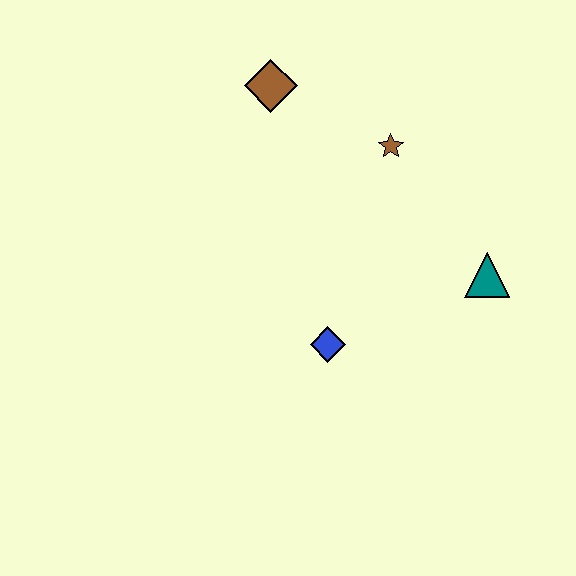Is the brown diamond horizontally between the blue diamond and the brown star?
No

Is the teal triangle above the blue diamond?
Yes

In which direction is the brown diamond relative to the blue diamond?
The brown diamond is above the blue diamond.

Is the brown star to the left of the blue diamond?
No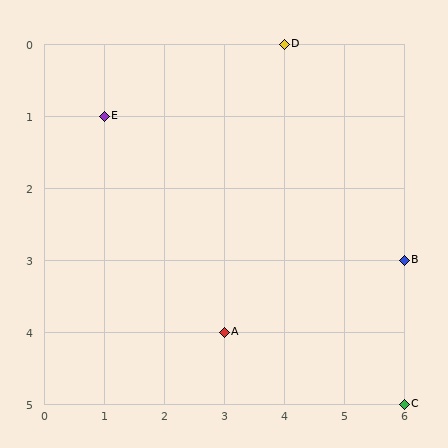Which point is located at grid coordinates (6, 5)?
Point C is at (6, 5).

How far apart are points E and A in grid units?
Points E and A are 2 columns and 3 rows apart (about 3.6 grid units diagonally).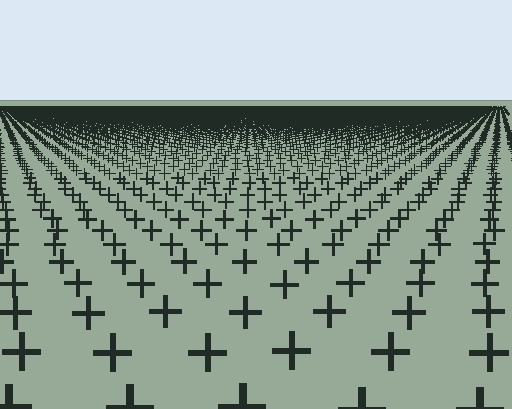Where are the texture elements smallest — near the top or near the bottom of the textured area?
Near the top.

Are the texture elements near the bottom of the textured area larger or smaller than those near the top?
Larger. Near the bottom, elements are closer to the viewer and appear at a bigger on-screen size.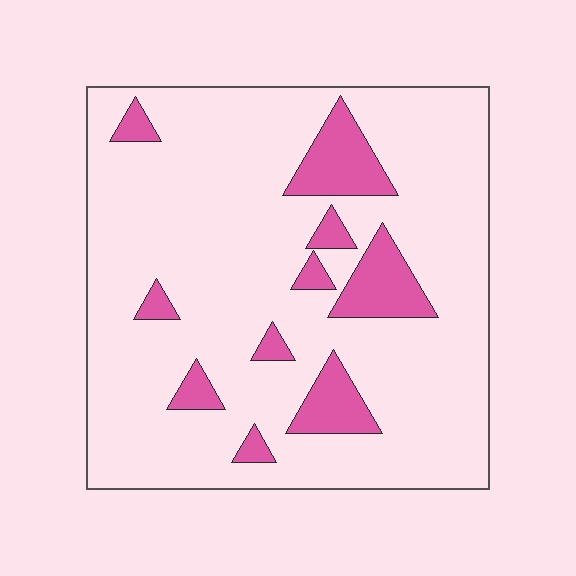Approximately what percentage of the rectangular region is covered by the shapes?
Approximately 15%.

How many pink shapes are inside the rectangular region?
10.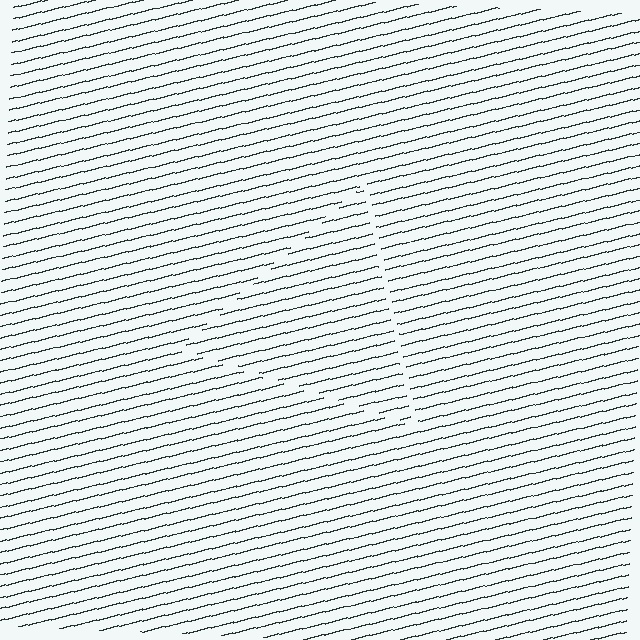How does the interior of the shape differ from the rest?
The interior of the shape contains the same grating, shifted by half a period — the contour is defined by the phase discontinuity where line-ends from the inner and outer gratings abut.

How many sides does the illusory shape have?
3 sides — the line-ends trace a triangle.